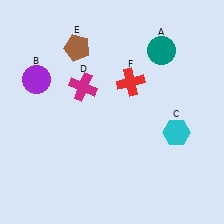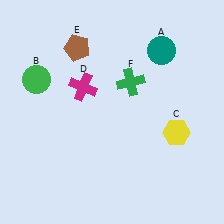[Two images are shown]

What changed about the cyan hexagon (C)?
In Image 1, C is cyan. In Image 2, it changed to yellow.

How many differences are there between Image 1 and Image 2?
There are 3 differences between the two images.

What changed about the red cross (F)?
In Image 1, F is red. In Image 2, it changed to green.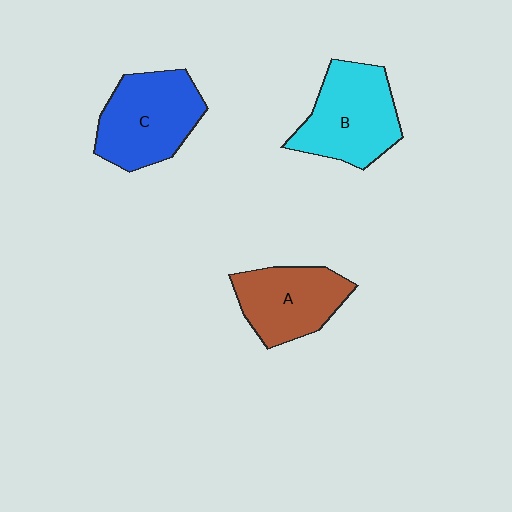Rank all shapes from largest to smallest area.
From largest to smallest: C (blue), B (cyan), A (brown).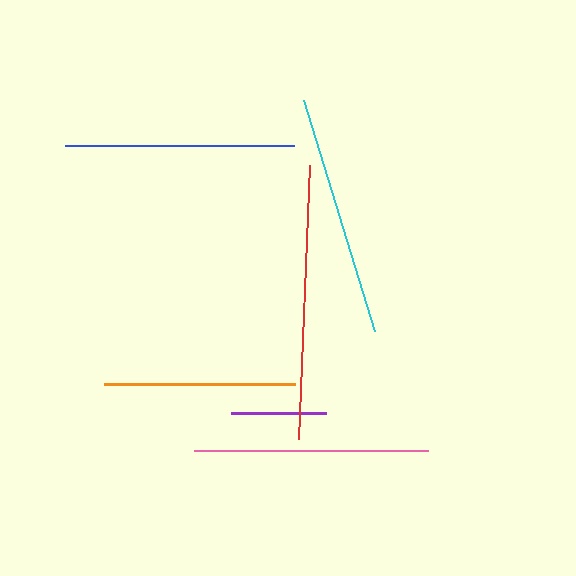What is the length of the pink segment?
The pink segment is approximately 234 pixels long.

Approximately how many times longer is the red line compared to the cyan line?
The red line is approximately 1.1 times the length of the cyan line.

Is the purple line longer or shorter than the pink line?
The pink line is longer than the purple line.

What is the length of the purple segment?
The purple segment is approximately 95 pixels long.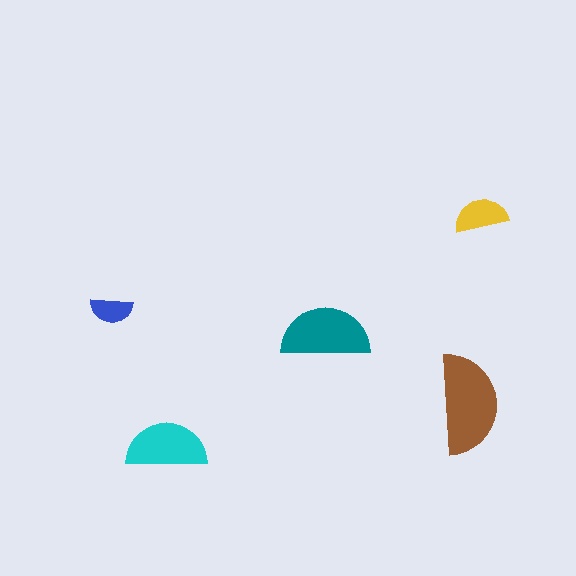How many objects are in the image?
There are 5 objects in the image.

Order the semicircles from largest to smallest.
the brown one, the teal one, the cyan one, the yellow one, the blue one.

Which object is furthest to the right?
The yellow semicircle is rightmost.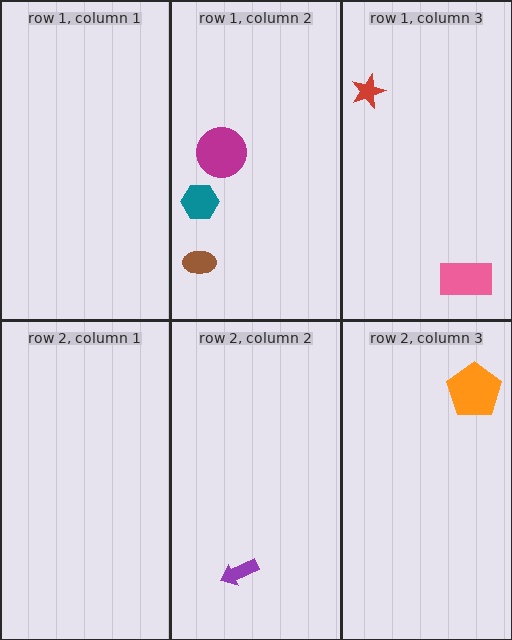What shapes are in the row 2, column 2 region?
The purple arrow.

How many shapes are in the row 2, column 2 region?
1.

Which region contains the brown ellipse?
The row 1, column 2 region.